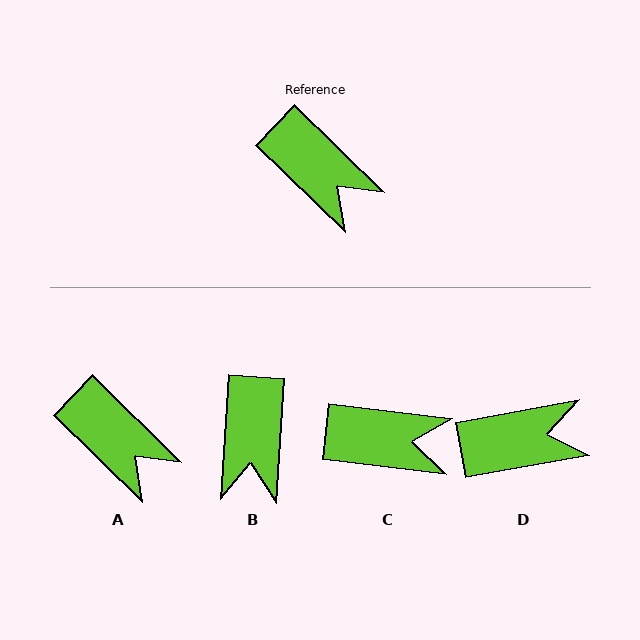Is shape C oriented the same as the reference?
No, it is off by about 38 degrees.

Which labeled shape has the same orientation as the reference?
A.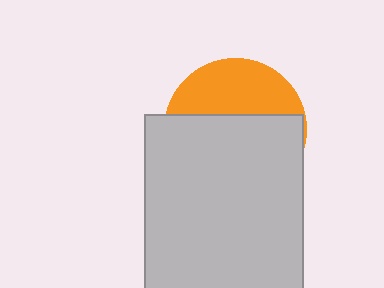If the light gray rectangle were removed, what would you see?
You would see the complete orange circle.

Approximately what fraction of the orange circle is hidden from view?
Roughly 64% of the orange circle is hidden behind the light gray rectangle.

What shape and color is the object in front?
The object in front is a light gray rectangle.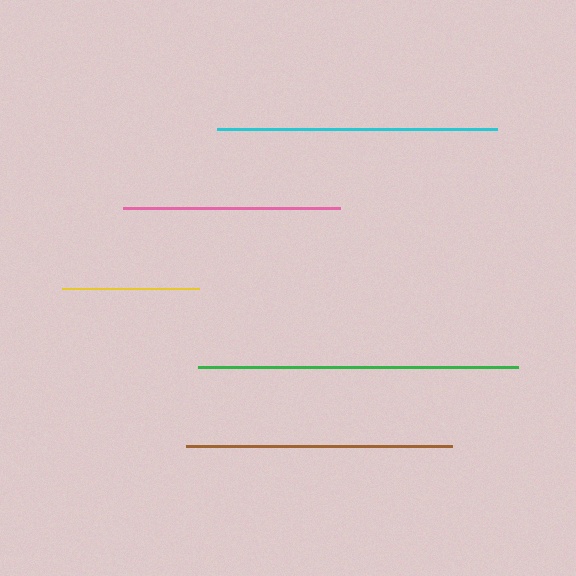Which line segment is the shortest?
The yellow line is the shortest at approximately 136 pixels.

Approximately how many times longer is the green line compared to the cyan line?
The green line is approximately 1.1 times the length of the cyan line.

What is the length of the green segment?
The green segment is approximately 320 pixels long.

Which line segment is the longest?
The green line is the longest at approximately 320 pixels.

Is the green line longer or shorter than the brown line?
The green line is longer than the brown line.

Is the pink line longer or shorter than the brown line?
The brown line is longer than the pink line.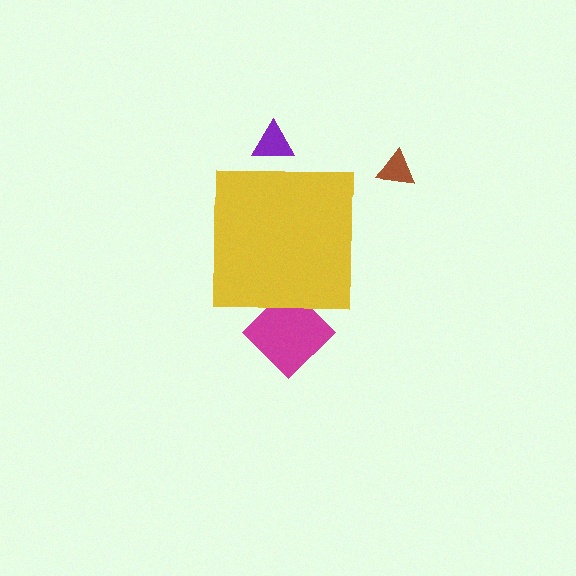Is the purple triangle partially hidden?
Yes, the purple triangle is partially hidden behind the yellow square.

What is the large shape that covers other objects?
A yellow square.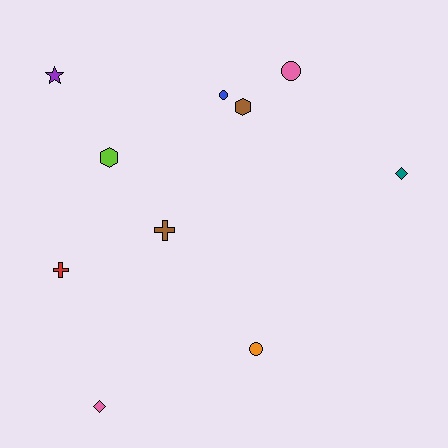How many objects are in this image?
There are 10 objects.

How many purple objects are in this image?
There is 1 purple object.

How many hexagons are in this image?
There are 2 hexagons.